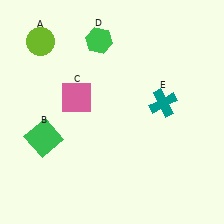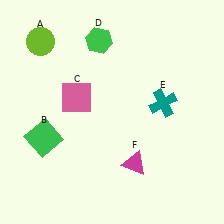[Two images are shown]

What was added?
A magenta triangle (F) was added in Image 2.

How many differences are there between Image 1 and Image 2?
There is 1 difference between the two images.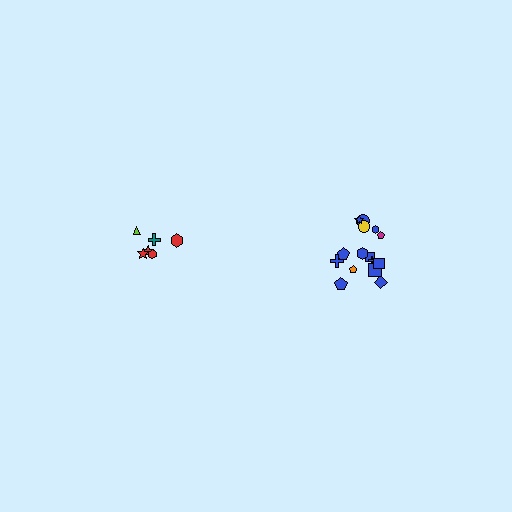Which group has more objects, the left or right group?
The right group.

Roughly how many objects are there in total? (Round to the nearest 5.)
Roughly 20 objects in total.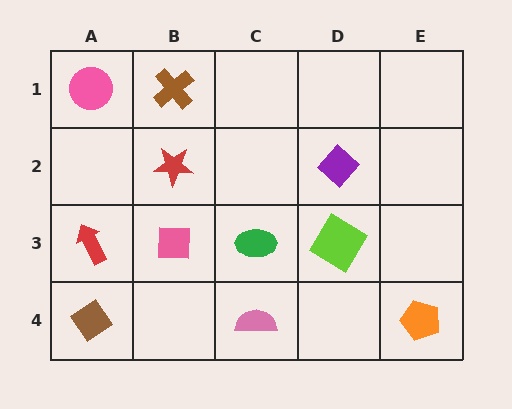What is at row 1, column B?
A brown cross.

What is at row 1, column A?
A pink circle.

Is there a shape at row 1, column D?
No, that cell is empty.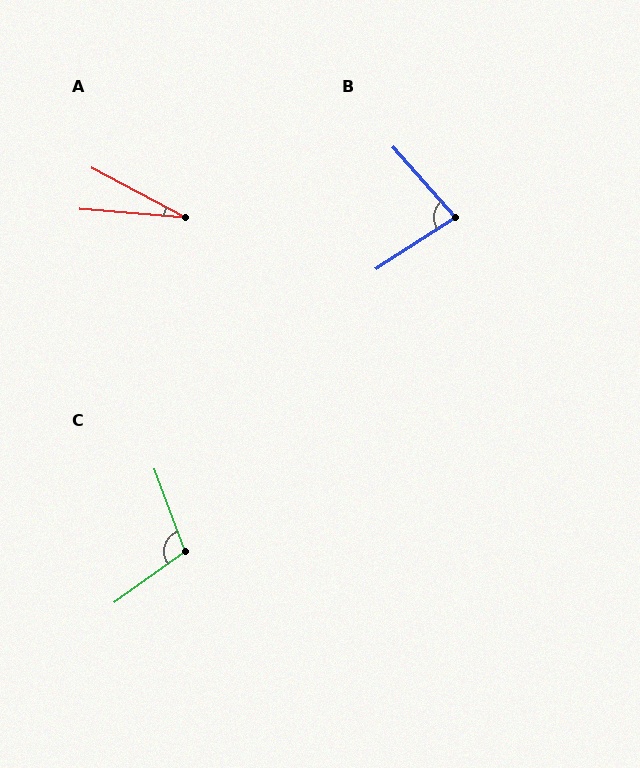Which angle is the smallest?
A, at approximately 23 degrees.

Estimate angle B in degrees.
Approximately 82 degrees.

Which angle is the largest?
C, at approximately 106 degrees.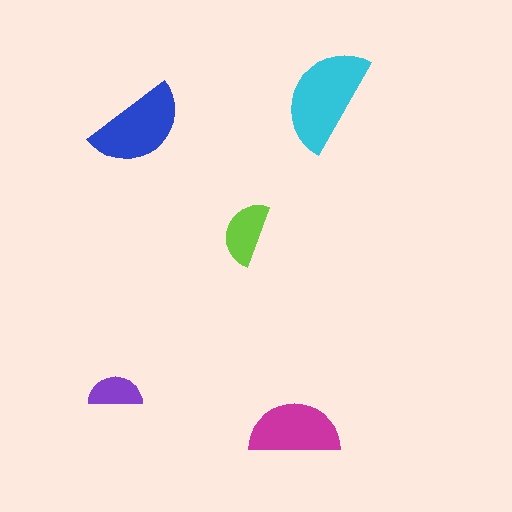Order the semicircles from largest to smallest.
the cyan one, the blue one, the magenta one, the lime one, the purple one.